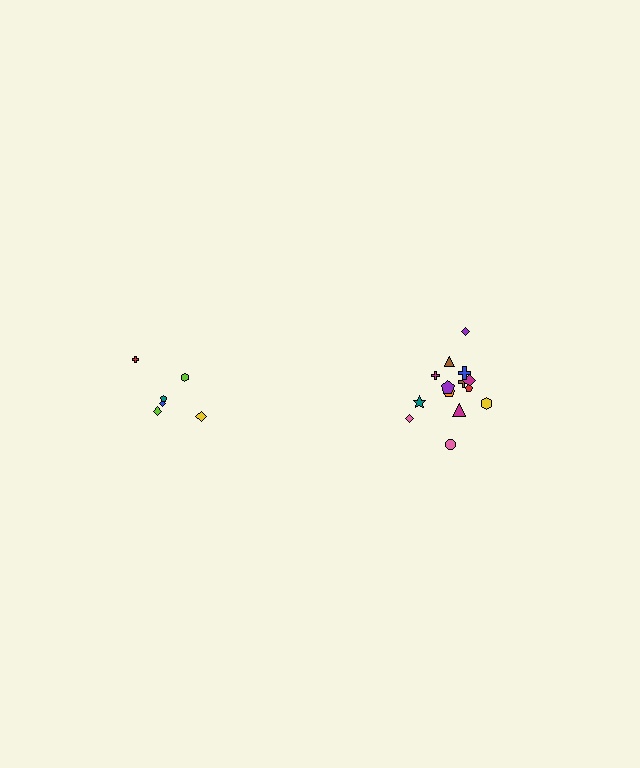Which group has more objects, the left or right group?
The right group.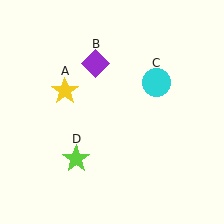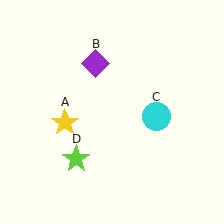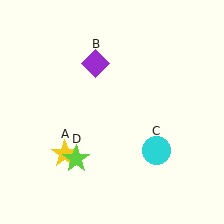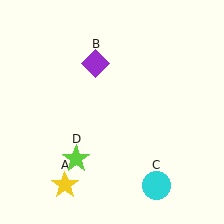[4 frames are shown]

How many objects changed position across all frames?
2 objects changed position: yellow star (object A), cyan circle (object C).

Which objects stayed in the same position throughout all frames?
Purple diamond (object B) and lime star (object D) remained stationary.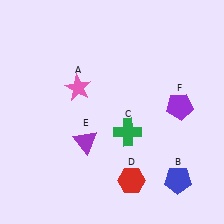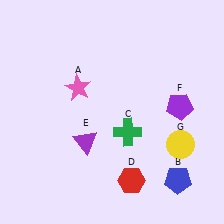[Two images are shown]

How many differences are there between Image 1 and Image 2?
There is 1 difference between the two images.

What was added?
A yellow circle (G) was added in Image 2.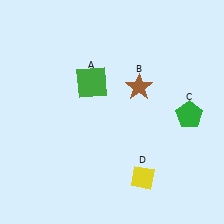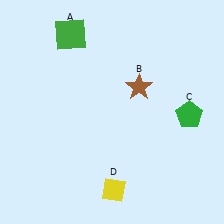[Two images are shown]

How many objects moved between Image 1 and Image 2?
2 objects moved between the two images.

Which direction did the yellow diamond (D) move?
The yellow diamond (D) moved left.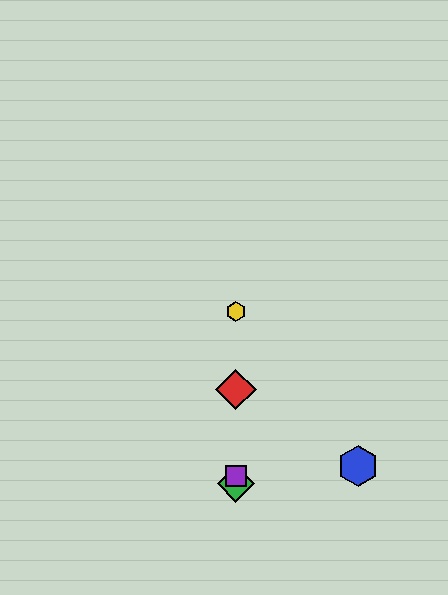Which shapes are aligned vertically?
The red diamond, the green diamond, the yellow hexagon, the purple square are aligned vertically.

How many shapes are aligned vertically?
4 shapes (the red diamond, the green diamond, the yellow hexagon, the purple square) are aligned vertically.